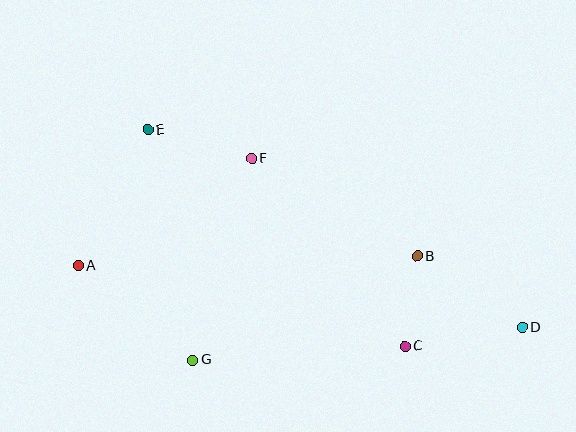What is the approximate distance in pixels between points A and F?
The distance between A and F is approximately 204 pixels.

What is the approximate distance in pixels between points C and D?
The distance between C and D is approximately 119 pixels.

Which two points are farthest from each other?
Points A and D are farthest from each other.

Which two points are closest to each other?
Points B and C are closest to each other.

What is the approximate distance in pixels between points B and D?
The distance between B and D is approximately 127 pixels.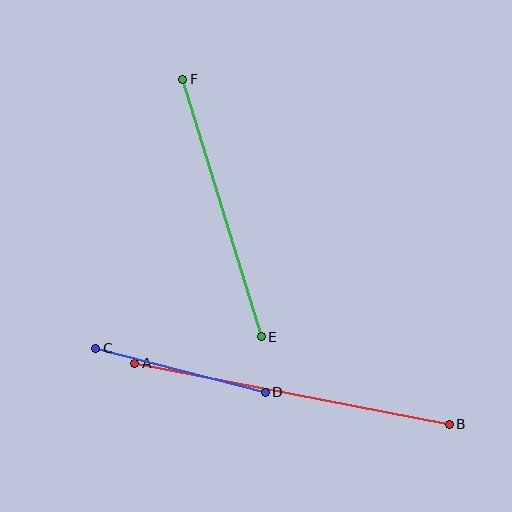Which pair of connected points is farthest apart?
Points A and B are farthest apart.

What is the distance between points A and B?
The distance is approximately 321 pixels.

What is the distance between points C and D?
The distance is approximately 175 pixels.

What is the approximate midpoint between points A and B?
The midpoint is at approximately (292, 394) pixels.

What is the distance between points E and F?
The distance is approximately 269 pixels.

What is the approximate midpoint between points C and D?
The midpoint is at approximately (180, 370) pixels.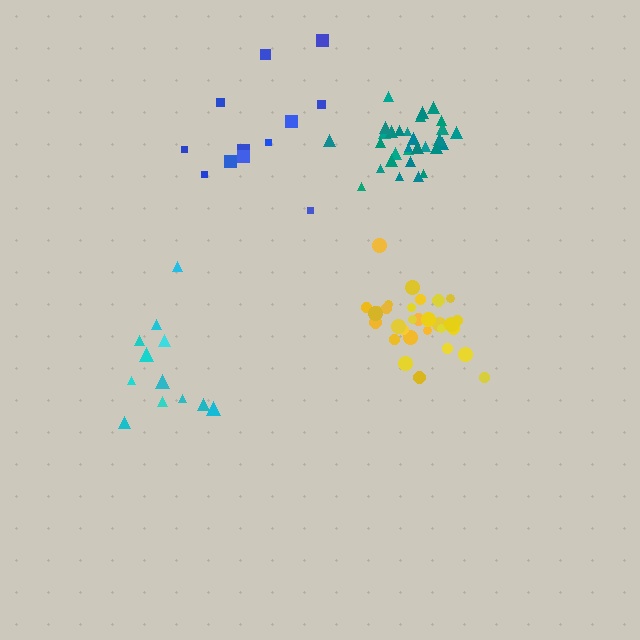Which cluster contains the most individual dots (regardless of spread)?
Yellow (30).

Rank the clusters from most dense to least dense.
teal, yellow, cyan, blue.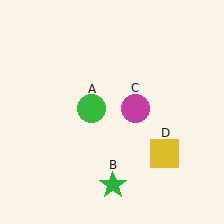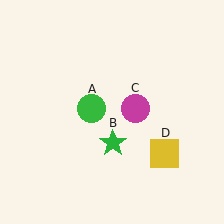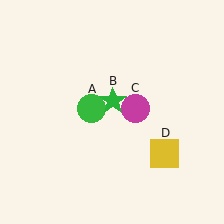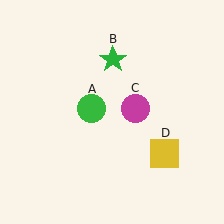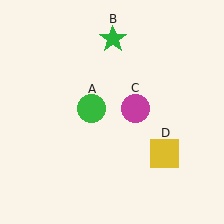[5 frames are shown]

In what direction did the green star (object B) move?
The green star (object B) moved up.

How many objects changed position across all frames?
1 object changed position: green star (object B).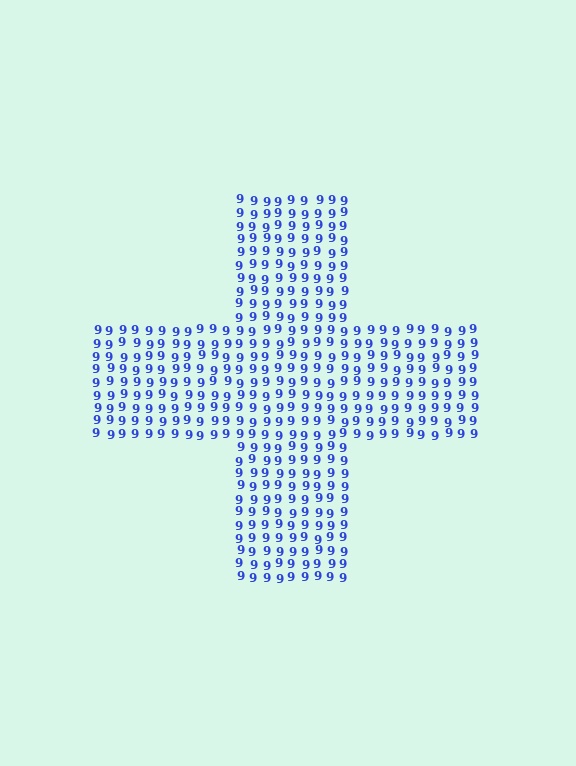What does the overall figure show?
The overall figure shows a cross.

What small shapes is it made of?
It is made of small digit 9's.